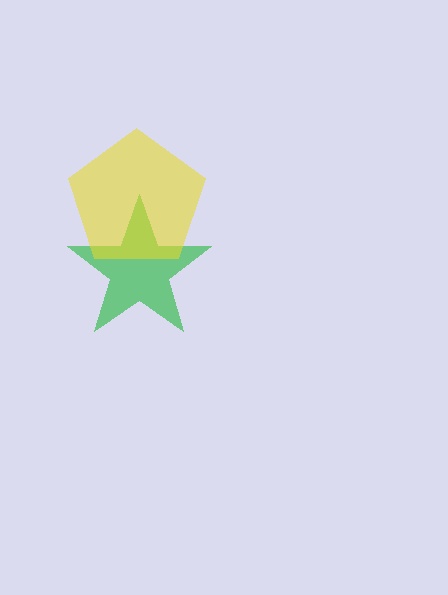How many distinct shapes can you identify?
There are 2 distinct shapes: a green star, a yellow pentagon.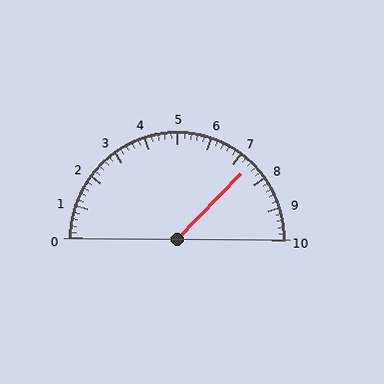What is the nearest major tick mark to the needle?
The nearest major tick mark is 7.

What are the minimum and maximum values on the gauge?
The gauge ranges from 0 to 10.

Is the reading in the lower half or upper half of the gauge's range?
The reading is in the upper half of the range (0 to 10).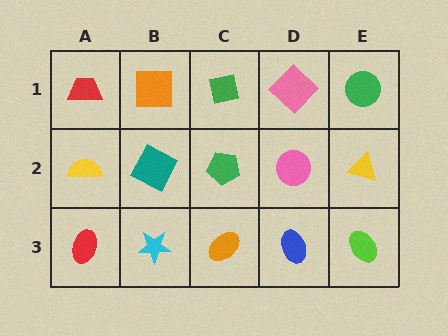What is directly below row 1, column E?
A yellow triangle.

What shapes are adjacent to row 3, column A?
A yellow semicircle (row 2, column A), a cyan star (row 3, column B).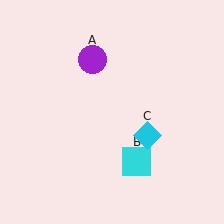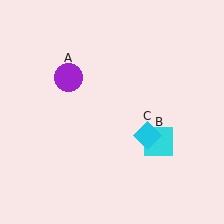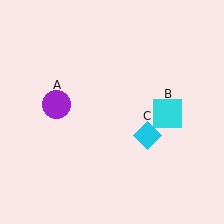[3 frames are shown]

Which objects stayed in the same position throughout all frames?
Cyan diamond (object C) remained stationary.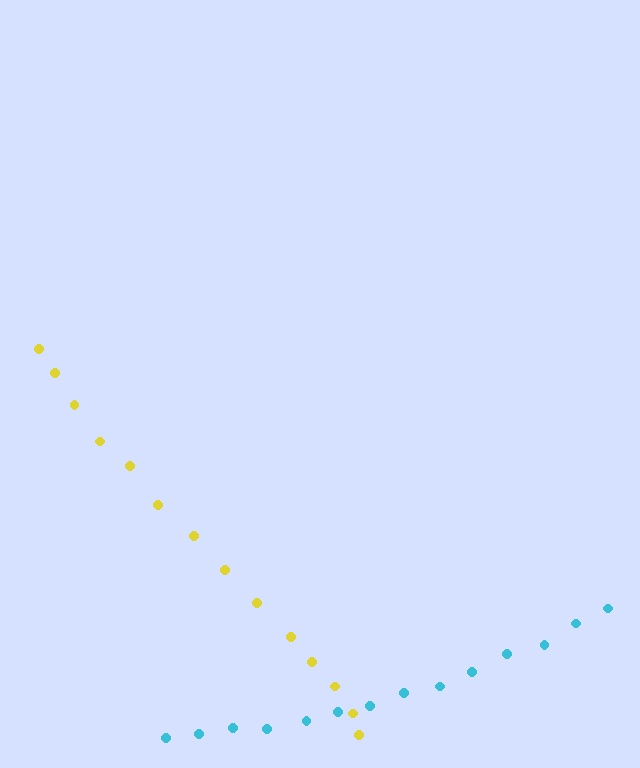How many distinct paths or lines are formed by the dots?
There are 2 distinct paths.